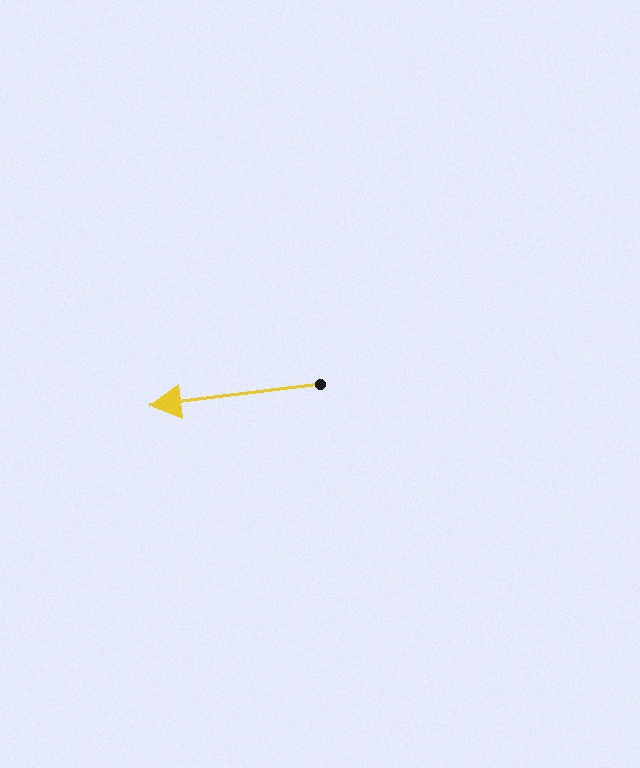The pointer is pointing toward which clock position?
Roughly 9 o'clock.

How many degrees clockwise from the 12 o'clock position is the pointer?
Approximately 263 degrees.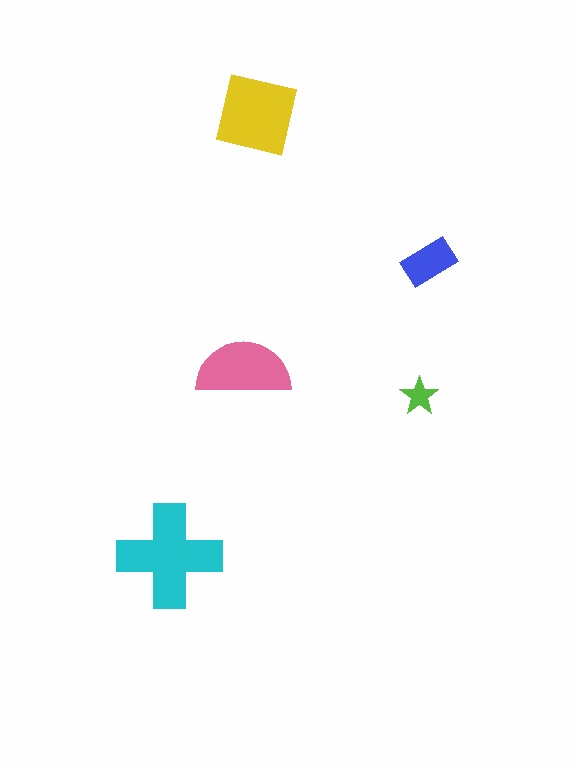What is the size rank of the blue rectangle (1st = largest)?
4th.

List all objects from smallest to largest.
The lime star, the blue rectangle, the pink semicircle, the yellow square, the cyan cross.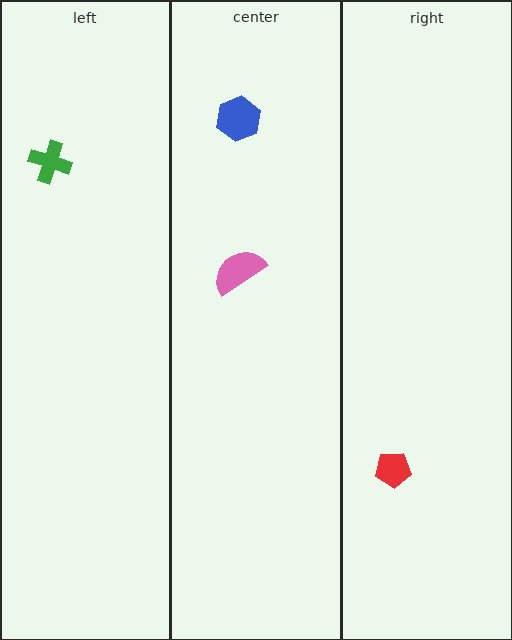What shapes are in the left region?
The green cross.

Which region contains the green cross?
The left region.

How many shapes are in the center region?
2.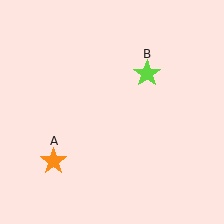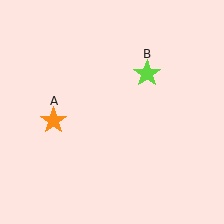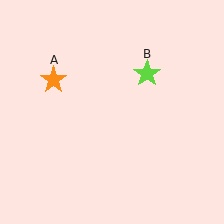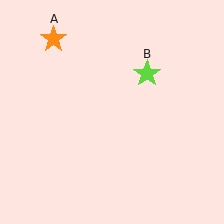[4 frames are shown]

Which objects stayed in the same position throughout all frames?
Lime star (object B) remained stationary.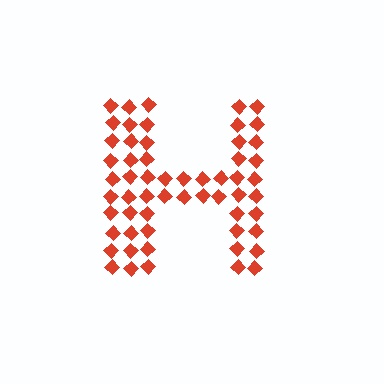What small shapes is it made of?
It is made of small diamonds.